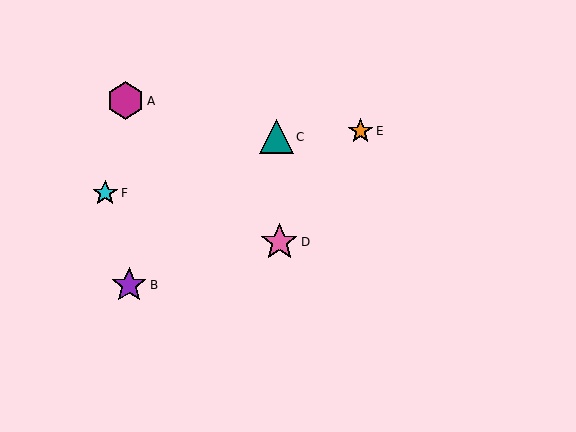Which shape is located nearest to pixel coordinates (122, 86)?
The magenta hexagon (labeled A) at (126, 101) is nearest to that location.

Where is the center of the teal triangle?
The center of the teal triangle is at (276, 137).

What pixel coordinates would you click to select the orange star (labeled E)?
Click at (361, 131) to select the orange star E.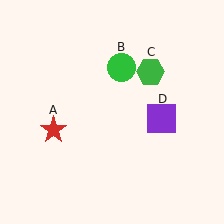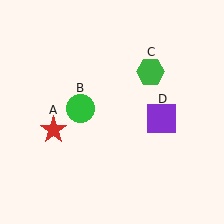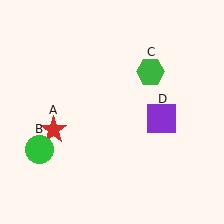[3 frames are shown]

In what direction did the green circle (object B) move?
The green circle (object B) moved down and to the left.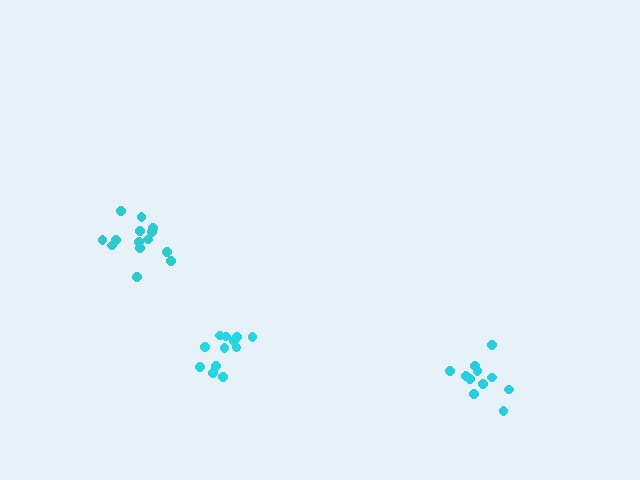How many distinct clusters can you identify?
There are 3 distinct clusters.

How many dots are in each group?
Group 1: 14 dots, Group 2: 11 dots, Group 3: 12 dots (37 total).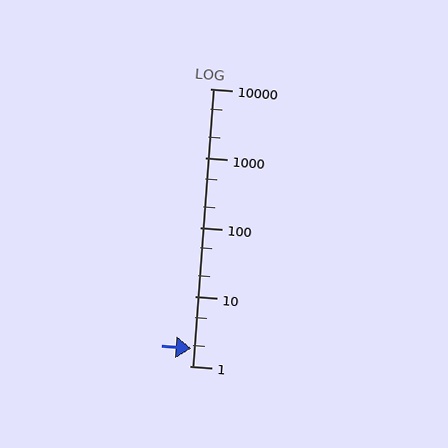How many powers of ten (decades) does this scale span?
The scale spans 4 decades, from 1 to 10000.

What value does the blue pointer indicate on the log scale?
The pointer indicates approximately 1.8.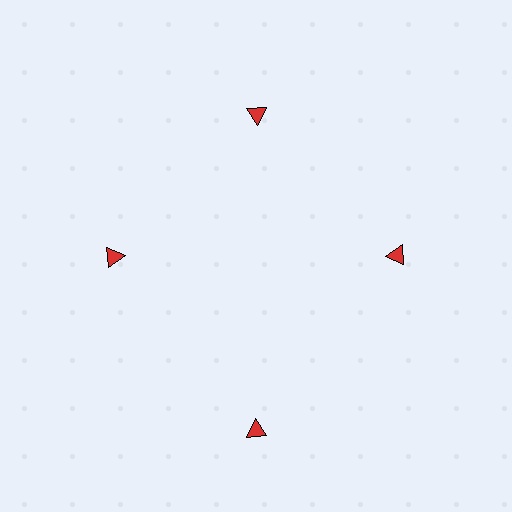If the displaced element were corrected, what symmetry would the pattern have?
It would have 4-fold rotational symmetry — the pattern would map onto itself every 90 degrees.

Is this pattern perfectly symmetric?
No. The 4 red triangles are arranged in a ring, but one element near the 6 o'clock position is pushed outward from the center, breaking the 4-fold rotational symmetry.